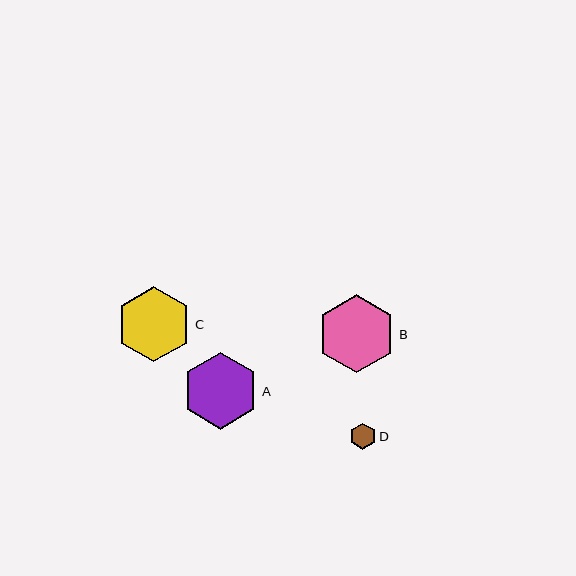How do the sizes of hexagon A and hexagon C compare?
Hexagon A and hexagon C are approximately the same size.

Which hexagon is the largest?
Hexagon B is the largest with a size of approximately 78 pixels.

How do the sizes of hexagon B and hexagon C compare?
Hexagon B and hexagon C are approximately the same size.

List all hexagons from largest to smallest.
From largest to smallest: B, A, C, D.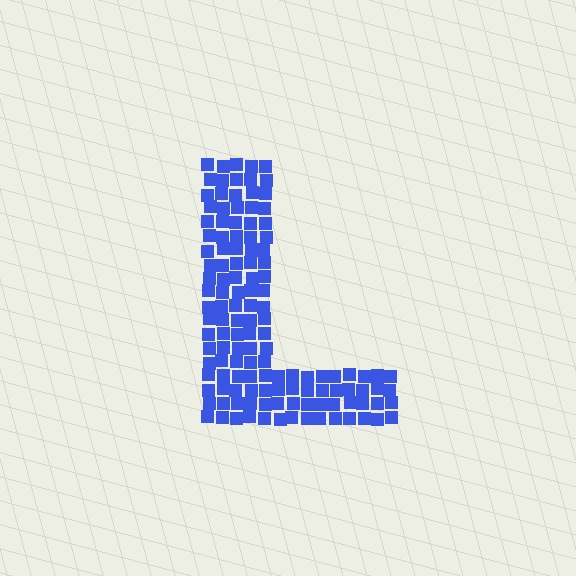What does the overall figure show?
The overall figure shows the letter L.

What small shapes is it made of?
It is made of small squares.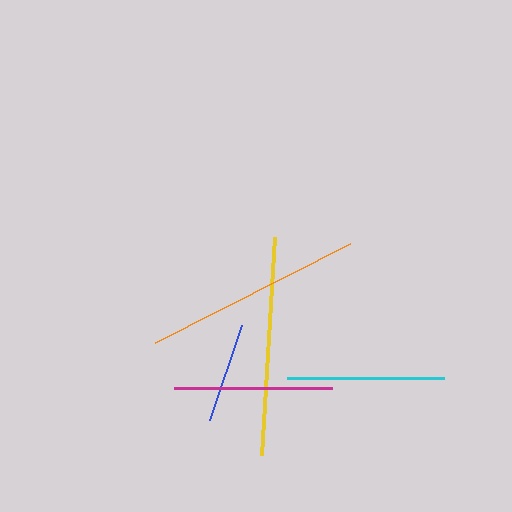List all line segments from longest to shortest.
From longest to shortest: orange, yellow, magenta, cyan, blue.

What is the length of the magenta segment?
The magenta segment is approximately 158 pixels long.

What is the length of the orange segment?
The orange segment is approximately 219 pixels long.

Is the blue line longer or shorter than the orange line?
The orange line is longer than the blue line.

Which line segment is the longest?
The orange line is the longest at approximately 219 pixels.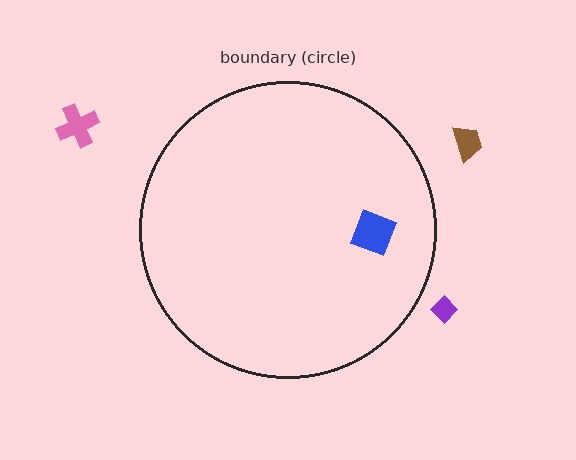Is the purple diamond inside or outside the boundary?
Outside.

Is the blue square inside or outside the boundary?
Inside.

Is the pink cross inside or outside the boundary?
Outside.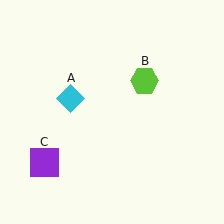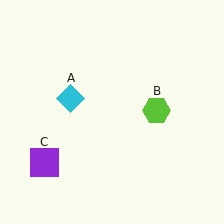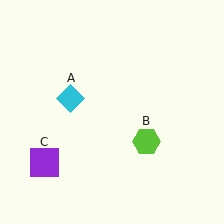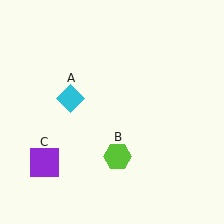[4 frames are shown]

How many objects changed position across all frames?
1 object changed position: lime hexagon (object B).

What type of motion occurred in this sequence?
The lime hexagon (object B) rotated clockwise around the center of the scene.